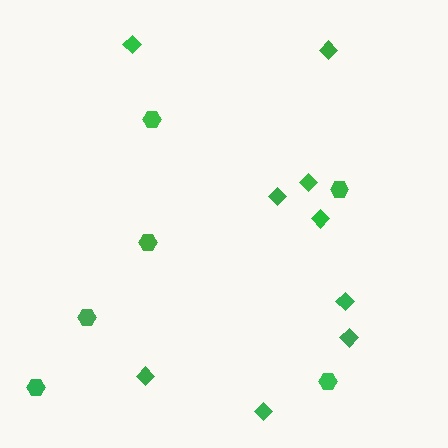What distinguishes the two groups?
There are 2 groups: one group of diamonds (9) and one group of hexagons (6).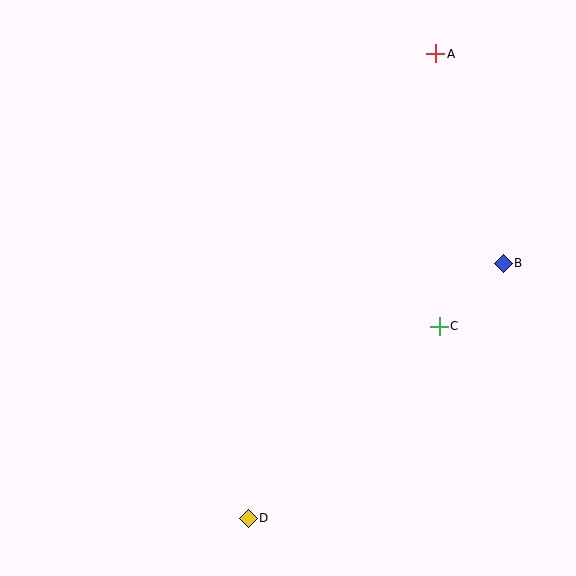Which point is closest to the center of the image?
Point C at (439, 326) is closest to the center.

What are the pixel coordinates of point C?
Point C is at (439, 326).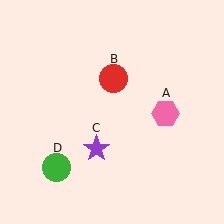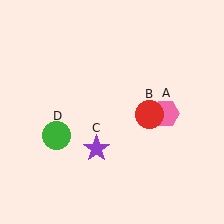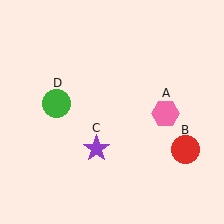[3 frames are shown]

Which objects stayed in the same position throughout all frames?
Pink hexagon (object A) and purple star (object C) remained stationary.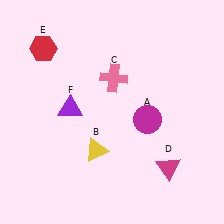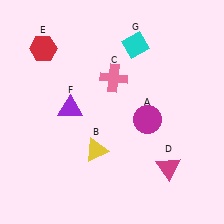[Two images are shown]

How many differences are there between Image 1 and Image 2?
There is 1 difference between the two images.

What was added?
A cyan diamond (G) was added in Image 2.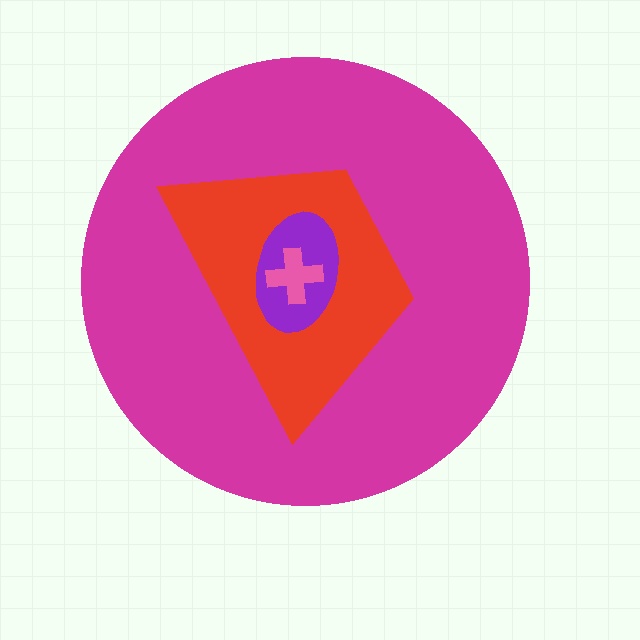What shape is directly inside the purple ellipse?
The pink cross.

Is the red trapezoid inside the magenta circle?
Yes.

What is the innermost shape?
The pink cross.